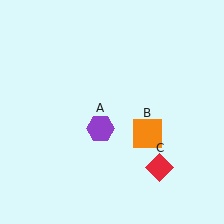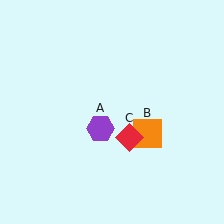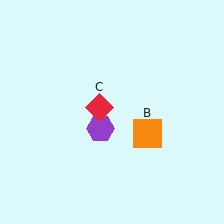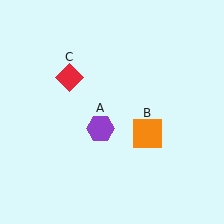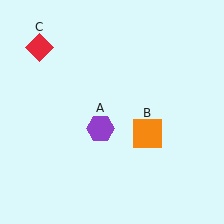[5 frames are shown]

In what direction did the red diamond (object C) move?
The red diamond (object C) moved up and to the left.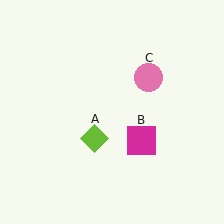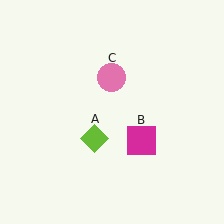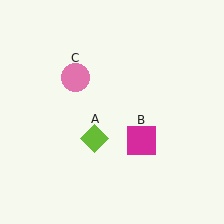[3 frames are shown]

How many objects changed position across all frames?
1 object changed position: pink circle (object C).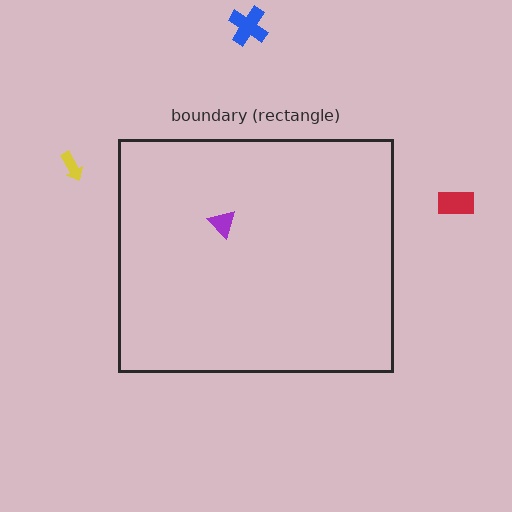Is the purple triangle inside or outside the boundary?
Inside.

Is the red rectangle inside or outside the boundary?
Outside.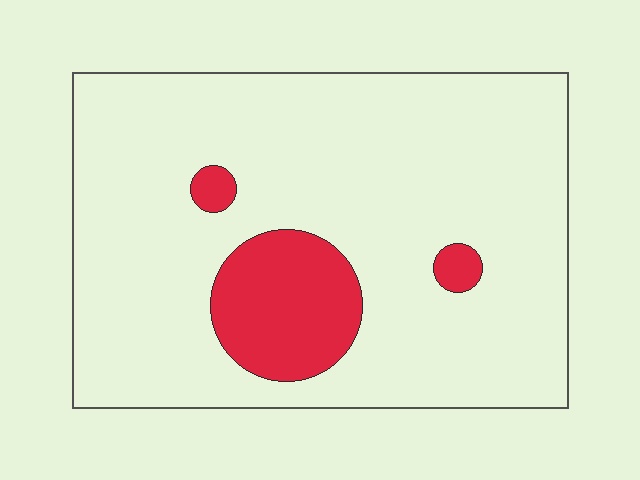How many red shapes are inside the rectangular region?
3.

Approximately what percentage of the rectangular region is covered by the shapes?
Approximately 15%.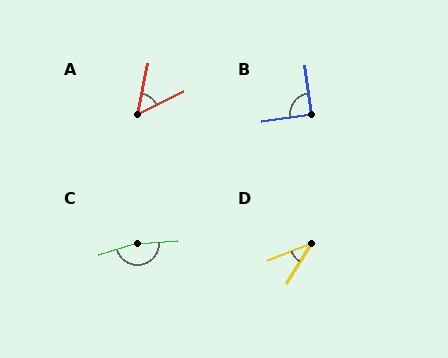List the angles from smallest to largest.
D (36°), A (52°), B (91°), C (167°).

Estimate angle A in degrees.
Approximately 52 degrees.